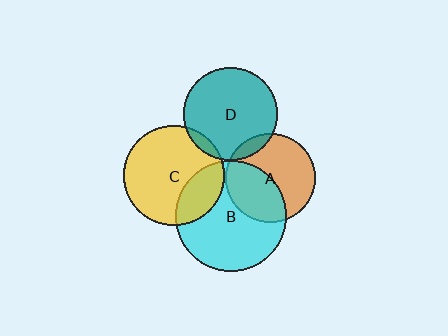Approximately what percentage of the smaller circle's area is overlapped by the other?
Approximately 5%.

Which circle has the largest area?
Circle B (cyan).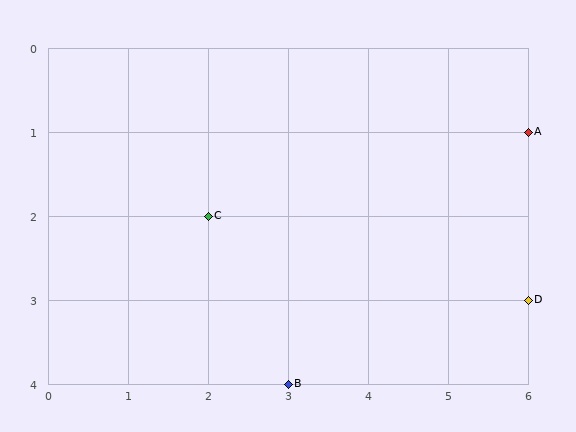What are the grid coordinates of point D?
Point D is at grid coordinates (6, 3).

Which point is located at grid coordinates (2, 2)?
Point C is at (2, 2).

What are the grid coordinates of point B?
Point B is at grid coordinates (3, 4).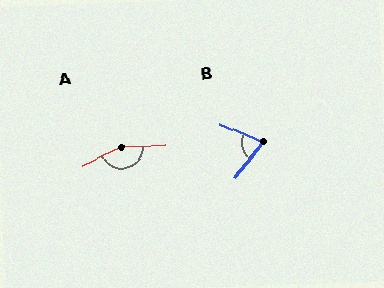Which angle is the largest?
A, at approximately 156 degrees.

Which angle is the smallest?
B, at approximately 74 degrees.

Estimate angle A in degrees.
Approximately 156 degrees.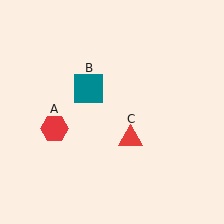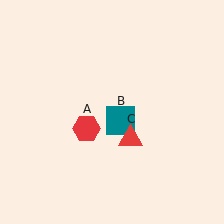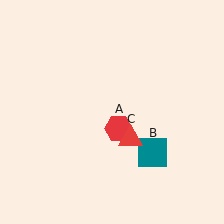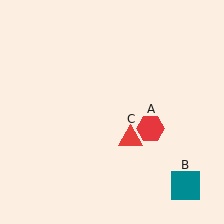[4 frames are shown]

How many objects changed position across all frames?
2 objects changed position: red hexagon (object A), teal square (object B).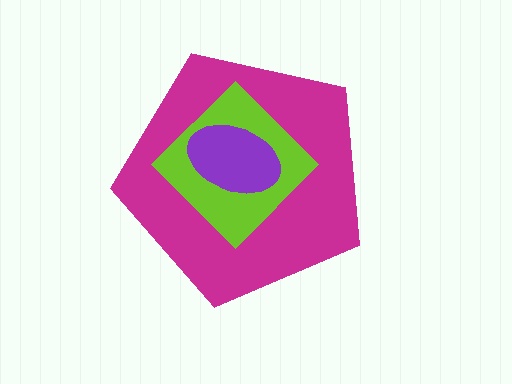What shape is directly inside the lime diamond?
The purple ellipse.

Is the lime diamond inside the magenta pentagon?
Yes.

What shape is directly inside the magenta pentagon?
The lime diamond.